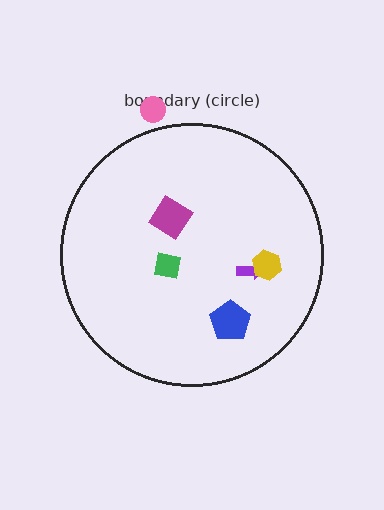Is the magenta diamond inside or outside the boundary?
Inside.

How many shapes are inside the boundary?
5 inside, 1 outside.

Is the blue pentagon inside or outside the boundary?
Inside.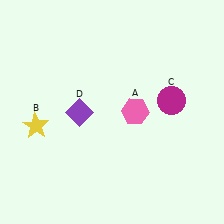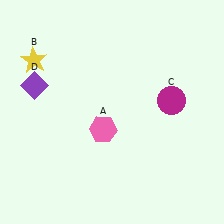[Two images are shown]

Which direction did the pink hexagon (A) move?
The pink hexagon (A) moved left.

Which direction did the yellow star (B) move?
The yellow star (B) moved up.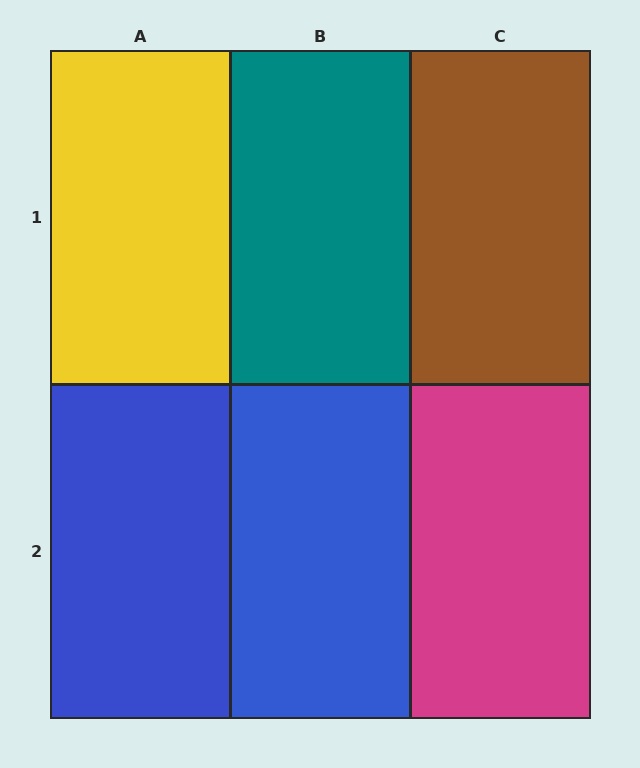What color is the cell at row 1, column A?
Yellow.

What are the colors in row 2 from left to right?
Blue, blue, magenta.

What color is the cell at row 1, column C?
Brown.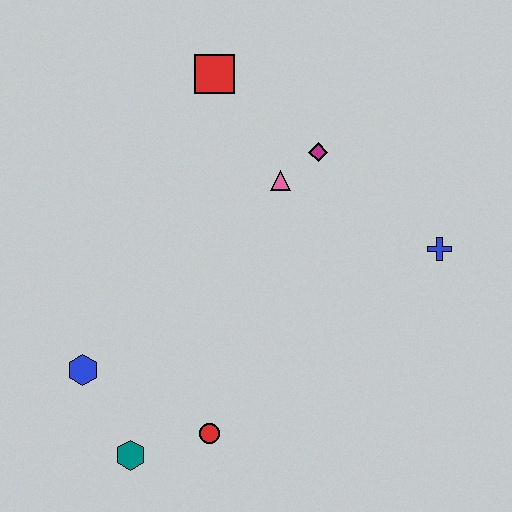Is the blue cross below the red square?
Yes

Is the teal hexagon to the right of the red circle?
No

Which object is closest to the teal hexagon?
The red circle is closest to the teal hexagon.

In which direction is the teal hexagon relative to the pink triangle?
The teal hexagon is below the pink triangle.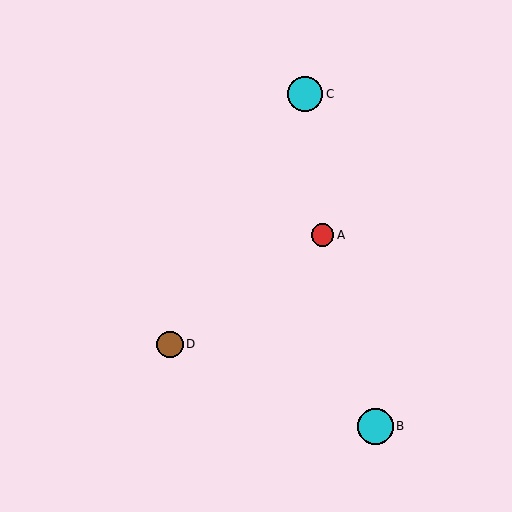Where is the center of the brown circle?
The center of the brown circle is at (170, 344).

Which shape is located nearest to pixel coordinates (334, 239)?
The red circle (labeled A) at (323, 235) is nearest to that location.